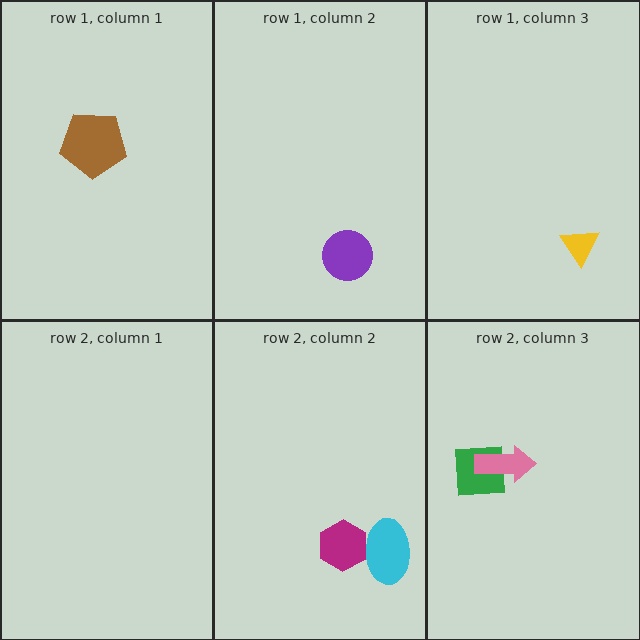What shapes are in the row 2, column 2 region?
The magenta hexagon, the cyan ellipse.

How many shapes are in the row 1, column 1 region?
1.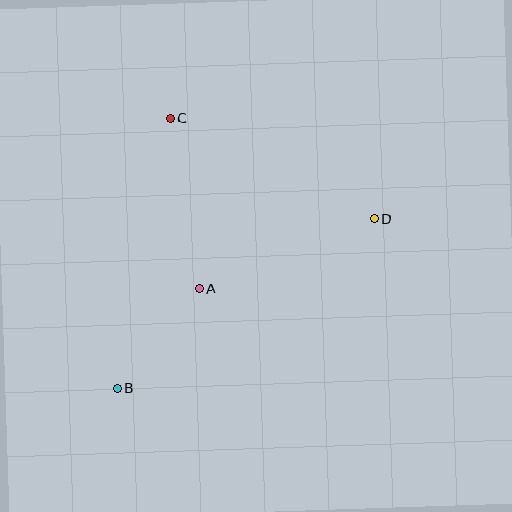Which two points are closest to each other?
Points A and B are closest to each other.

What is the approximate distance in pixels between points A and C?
The distance between A and C is approximately 173 pixels.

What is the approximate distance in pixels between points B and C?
The distance between B and C is approximately 275 pixels.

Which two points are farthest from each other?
Points B and D are farthest from each other.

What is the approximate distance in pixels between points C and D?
The distance between C and D is approximately 227 pixels.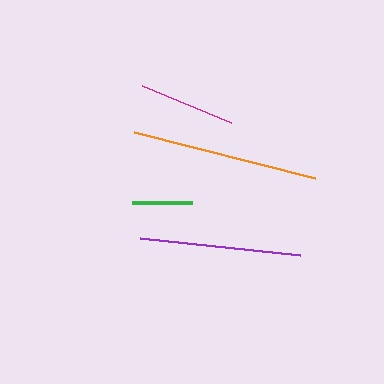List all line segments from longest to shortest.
From longest to shortest: orange, purple, magenta, green.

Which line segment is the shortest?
The green line is the shortest at approximately 61 pixels.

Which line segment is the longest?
The orange line is the longest at approximately 186 pixels.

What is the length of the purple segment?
The purple segment is approximately 161 pixels long.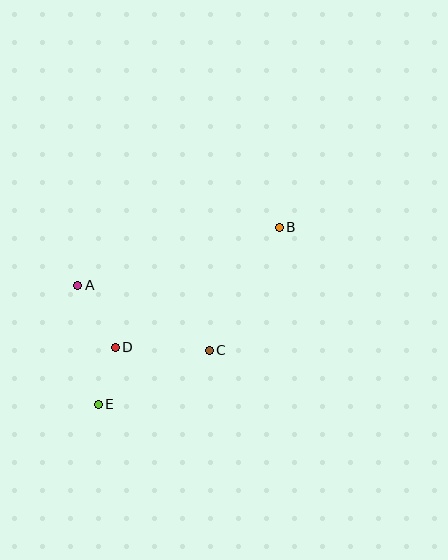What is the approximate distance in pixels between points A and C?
The distance between A and C is approximately 147 pixels.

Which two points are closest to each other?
Points D and E are closest to each other.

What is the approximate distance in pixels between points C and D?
The distance between C and D is approximately 94 pixels.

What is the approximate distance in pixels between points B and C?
The distance between B and C is approximately 141 pixels.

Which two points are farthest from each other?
Points B and E are farthest from each other.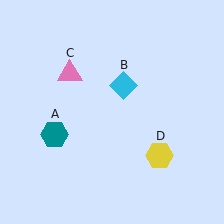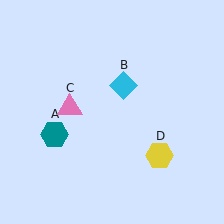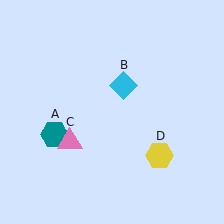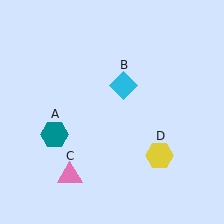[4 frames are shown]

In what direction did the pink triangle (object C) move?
The pink triangle (object C) moved down.